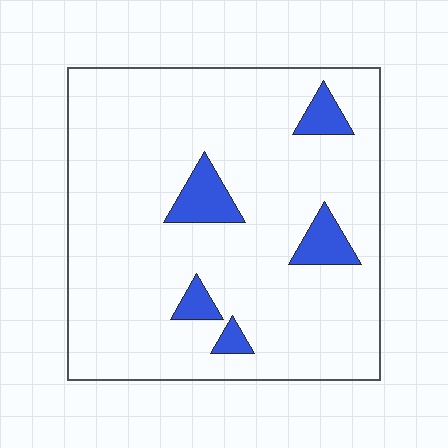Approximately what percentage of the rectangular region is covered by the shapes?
Approximately 10%.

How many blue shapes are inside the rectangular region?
5.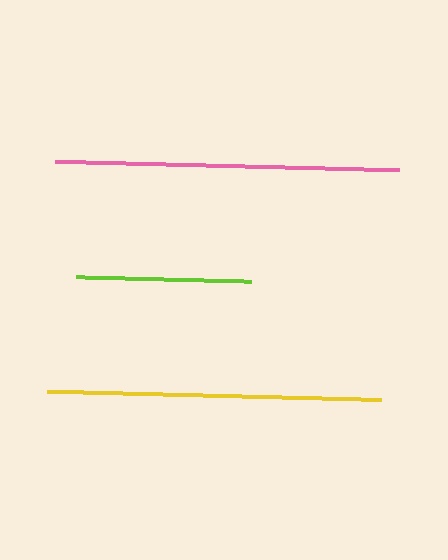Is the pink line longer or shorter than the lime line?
The pink line is longer than the lime line.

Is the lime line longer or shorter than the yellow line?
The yellow line is longer than the lime line.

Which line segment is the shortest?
The lime line is the shortest at approximately 175 pixels.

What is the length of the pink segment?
The pink segment is approximately 344 pixels long.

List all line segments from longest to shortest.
From longest to shortest: pink, yellow, lime.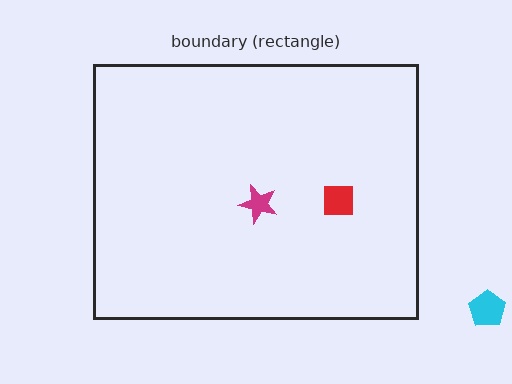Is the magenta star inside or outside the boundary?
Inside.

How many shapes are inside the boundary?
2 inside, 1 outside.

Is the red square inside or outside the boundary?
Inside.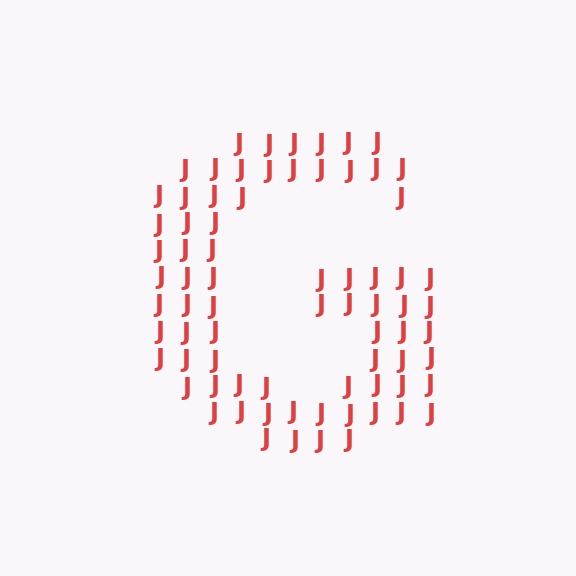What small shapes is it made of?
It is made of small letter J's.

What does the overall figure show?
The overall figure shows the letter G.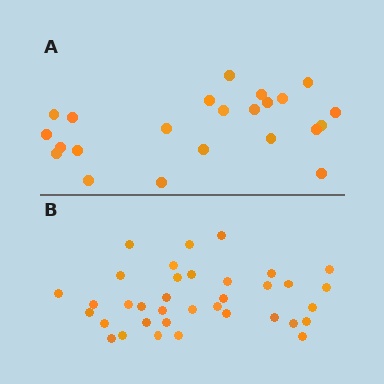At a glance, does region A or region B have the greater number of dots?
Region B (the bottom region) has more dots.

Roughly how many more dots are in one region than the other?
Region B has approximately 15 more dots than region A.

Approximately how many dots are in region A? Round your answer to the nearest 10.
About 20 dots. (The exact count is 23, which rounds to 20.)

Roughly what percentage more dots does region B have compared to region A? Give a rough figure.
About 55% more.